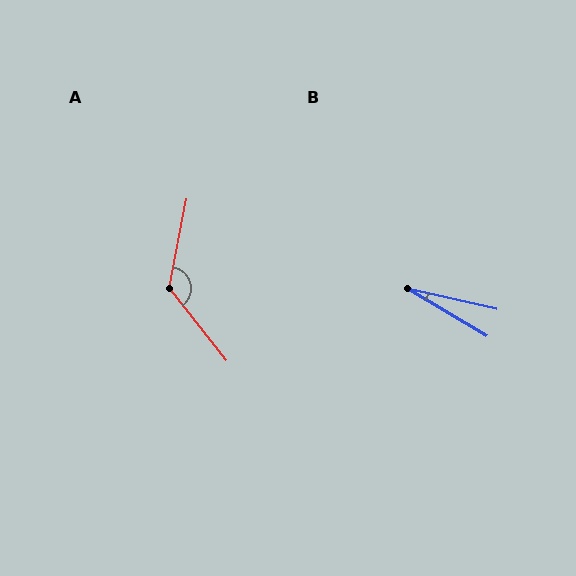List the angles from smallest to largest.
B (18°), A (131°).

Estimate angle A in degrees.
Approximately 131 degrees.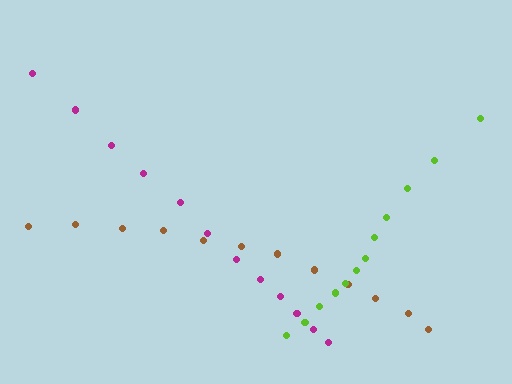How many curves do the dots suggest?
There are 3 distinct paths.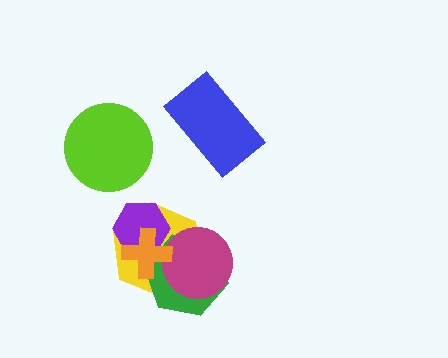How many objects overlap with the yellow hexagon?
4 objects overlap with the yellow hexagon.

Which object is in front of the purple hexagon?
The orange cross is in front of the purple hexagon.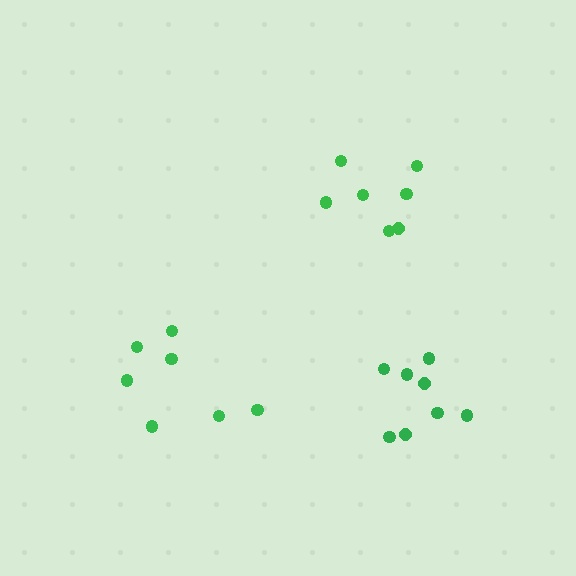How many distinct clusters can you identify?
There are 3 distinct clusters.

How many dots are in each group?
Group 1: 7 dots, Group 2: 8 dots, Group 3: 7 dots (22 total).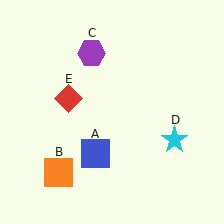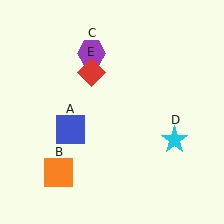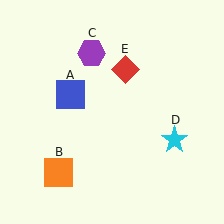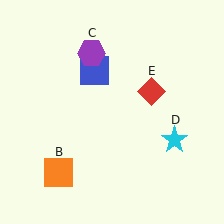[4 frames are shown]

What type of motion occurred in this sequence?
The blue square (object A), red diamond (object E) rotated clockwise around the center of the scene.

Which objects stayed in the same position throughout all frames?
Orange square (object B) and purple hexagon (object C) and cyan star (object D) remained stationary.